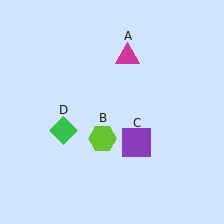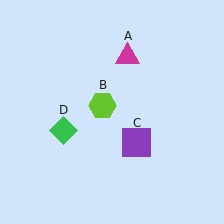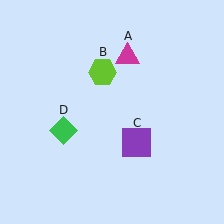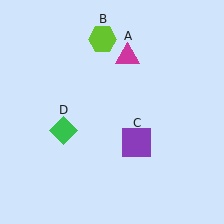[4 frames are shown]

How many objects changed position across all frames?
1 object changed position: lime hexagon (object B).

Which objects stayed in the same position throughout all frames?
Magenta triangle (object A) and purple square (object C) and green diamond (object D) remained stationary.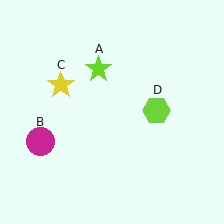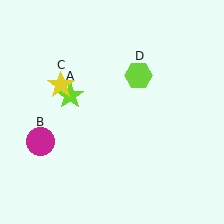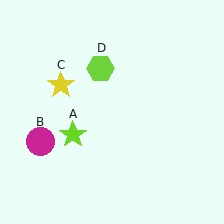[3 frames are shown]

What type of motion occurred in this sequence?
The lime star (object A), lime hexagon (object D) rotated counterclockwise around the center of the scene.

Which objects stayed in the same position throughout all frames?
Magenta circle (object B) and yellow star (object C) remained stationary.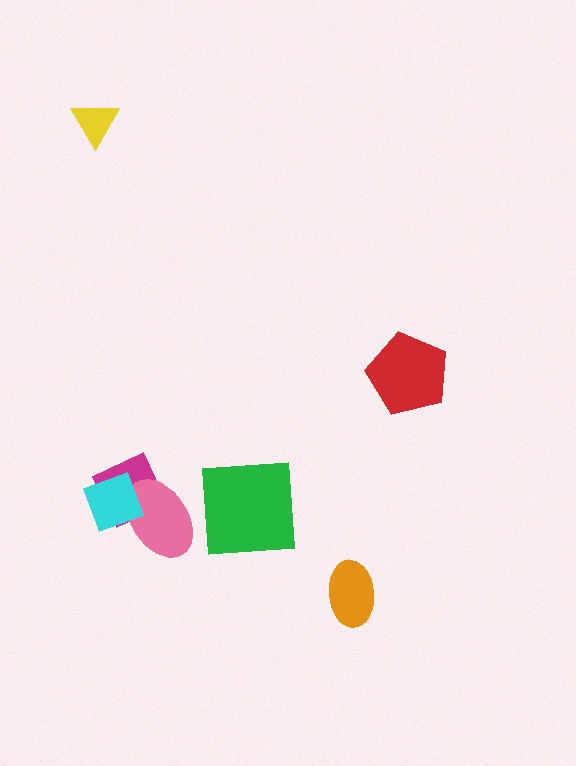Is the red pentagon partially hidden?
No, no other shape covers it.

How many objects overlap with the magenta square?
2 objects overlap with the magenta square.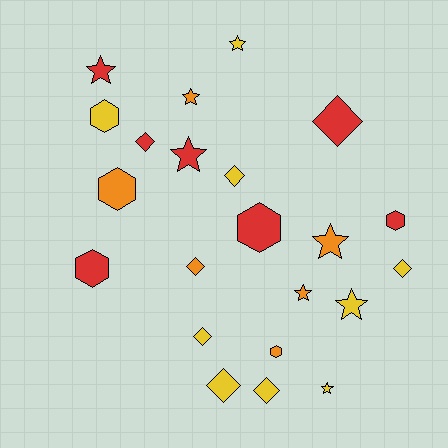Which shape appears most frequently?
Star, with 8 objects.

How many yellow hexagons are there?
There is 1 yellow hexagon.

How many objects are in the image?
There are 22 objects.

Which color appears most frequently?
Yellow, with 9 objects.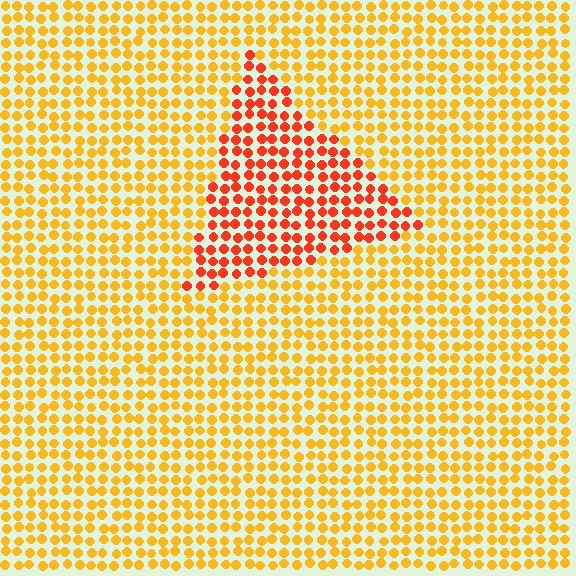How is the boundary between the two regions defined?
The boundary is defined purely by a slight shift in hue (about 37 degrees). Spacing, size, and orientation are identical on both sides.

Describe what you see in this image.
The image is filled with small yellow elements in a uniform arrangement. A triangle-shaped region is visible where the elements are tinted to a slightly different hue, forming a subtle color boundary.